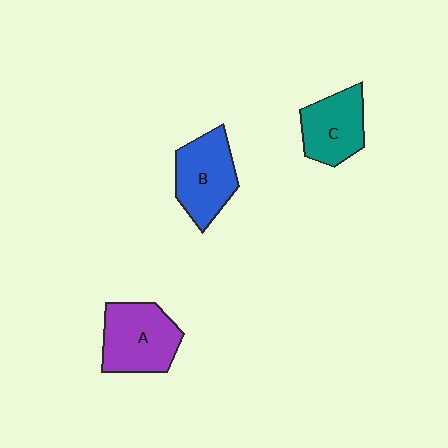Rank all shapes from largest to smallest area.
From largest to smallest: A (purple), B (blue), C (teal).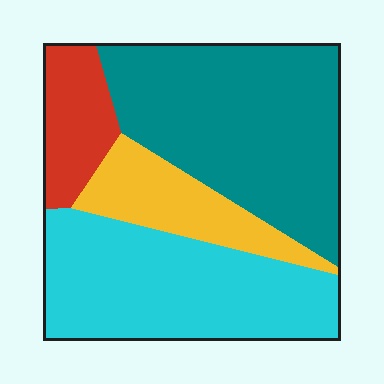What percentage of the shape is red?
Red covers roughly 10% of the shape.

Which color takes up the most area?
Teal, at roughly 40%.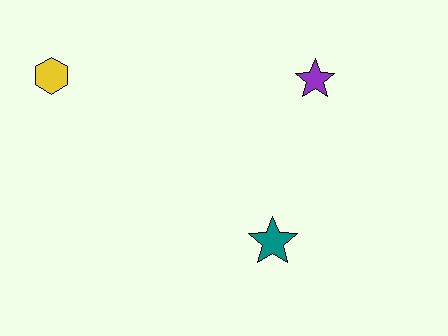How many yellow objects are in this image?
There is 1 yellow object.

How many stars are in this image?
There are 2 stars.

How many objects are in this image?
There are 3 objects.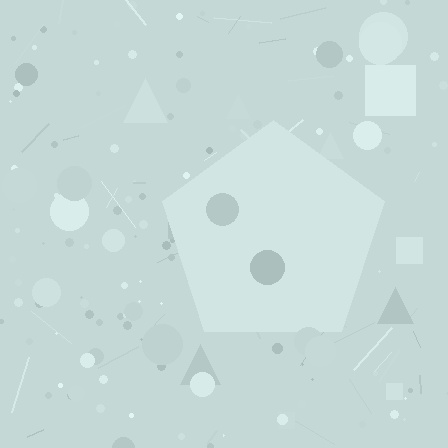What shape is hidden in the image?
A pentagon is hidden in the image.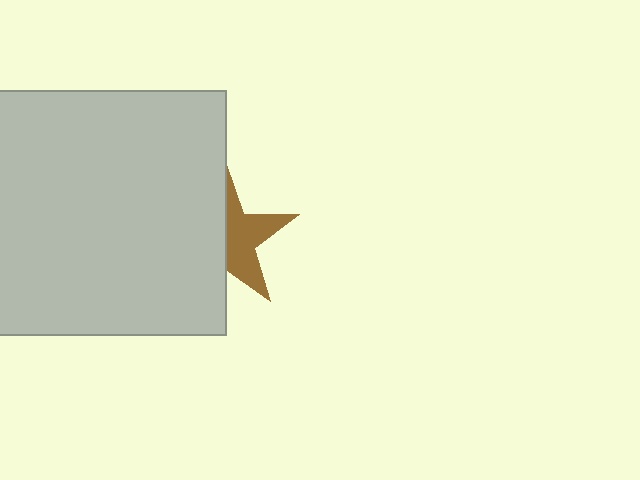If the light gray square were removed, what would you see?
You would see the complete brown star.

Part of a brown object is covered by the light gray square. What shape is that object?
It is a star.